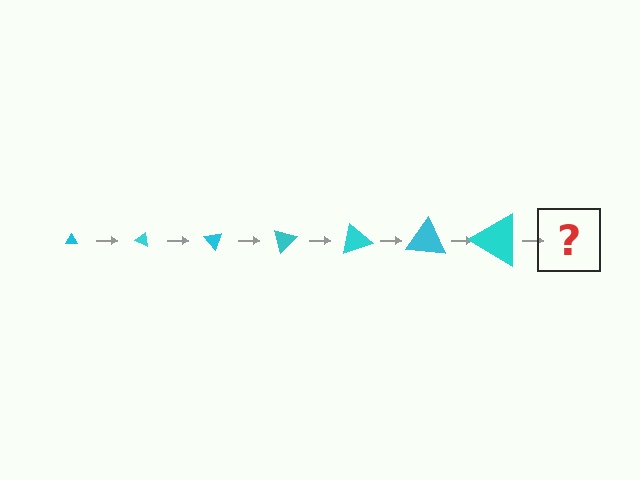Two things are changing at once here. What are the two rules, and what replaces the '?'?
The two rules are that the triangle grows larger each step and it rotates 25 degrees each step. The '?' should be a triangle, larger than the previous one and rotated 175 degrees from the start.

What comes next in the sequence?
The next element should be a triangle, larger than the previous one and rotated 175 degrees from the start.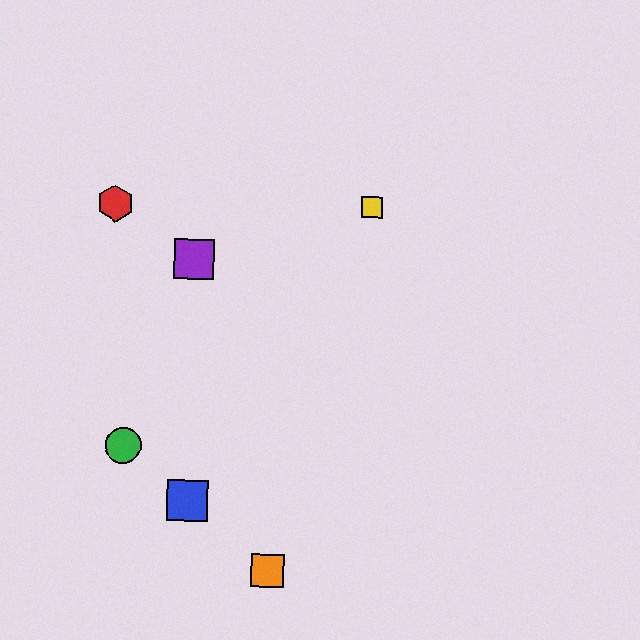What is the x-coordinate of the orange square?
The orange square is at x≈267.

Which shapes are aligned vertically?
The blue square, the purple square are aligned vertically.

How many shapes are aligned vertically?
2 shapes (the blue square, the purple square) are aligned vertically.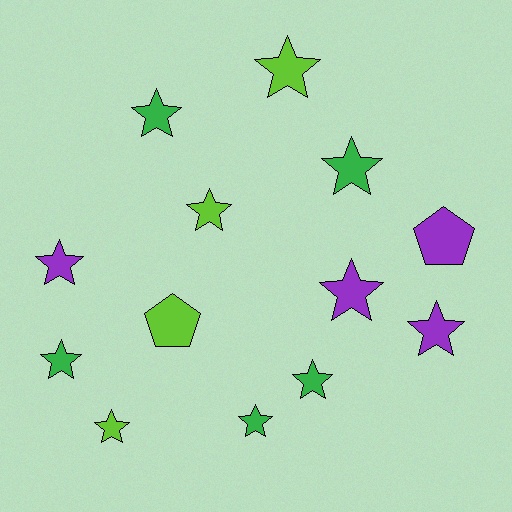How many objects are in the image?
There are 13 objects.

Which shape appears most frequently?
Star, with 11 objects.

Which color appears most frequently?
Green, with 5 objects.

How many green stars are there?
There are 5 green stars.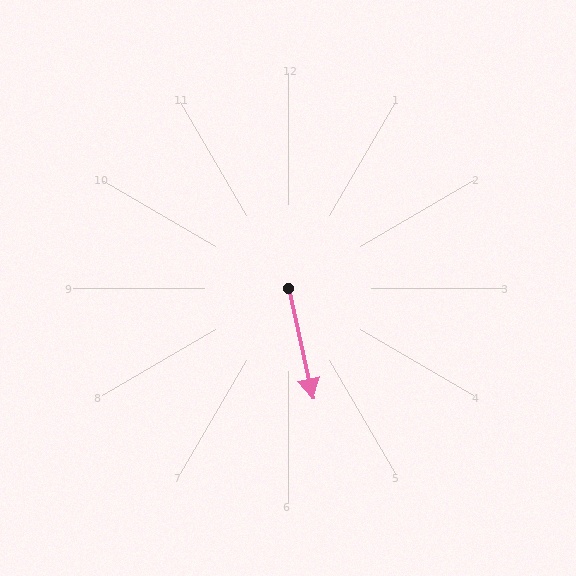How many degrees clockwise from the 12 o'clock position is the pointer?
Approximately 167 degrees.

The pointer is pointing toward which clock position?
Roughly 6 o'clock.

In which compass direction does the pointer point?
South.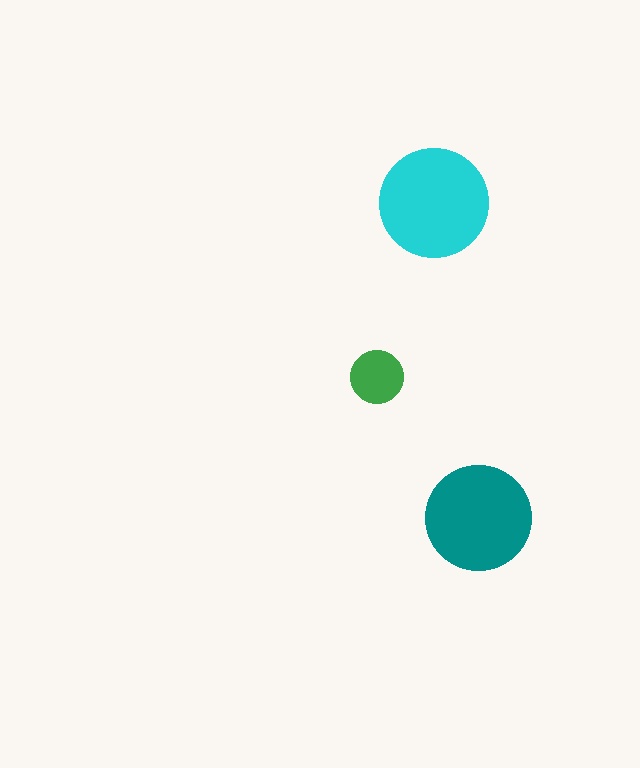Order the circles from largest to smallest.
the cyan one, the teal one, the green one.